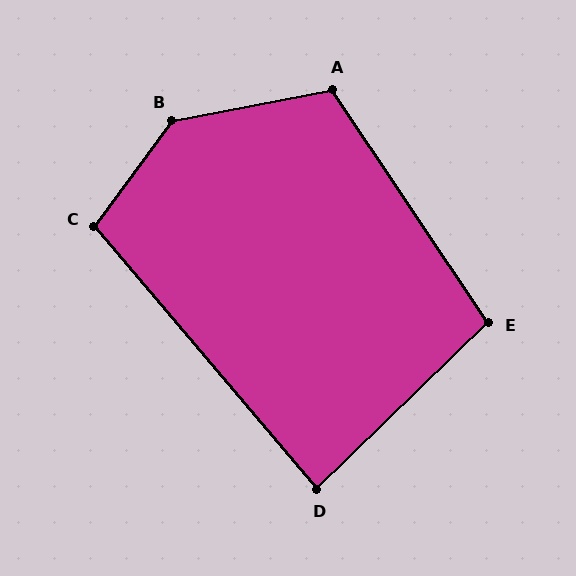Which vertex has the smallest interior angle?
D, at approximately 86 degrees.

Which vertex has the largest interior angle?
B, at approximately 137 degrees.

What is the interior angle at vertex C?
Approximately 103 degrees (obtuse).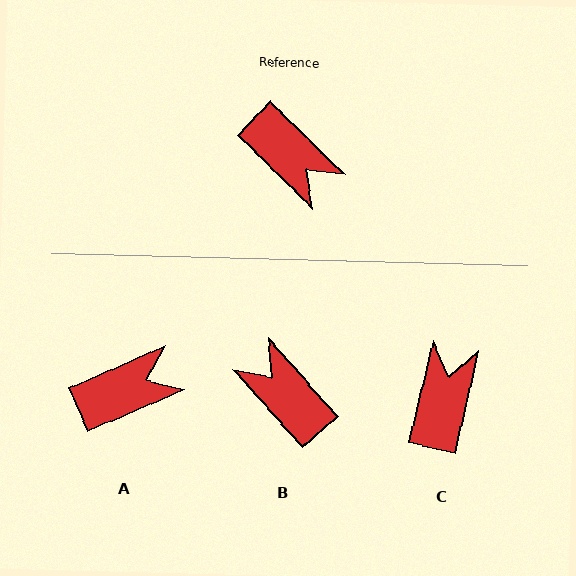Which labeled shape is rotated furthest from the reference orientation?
B, about 176 degrees away.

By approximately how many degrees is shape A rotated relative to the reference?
Approximately 68 degrees counter-clockwise.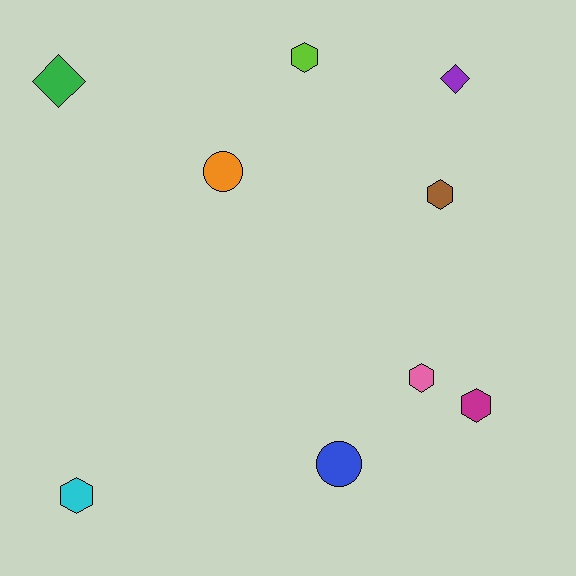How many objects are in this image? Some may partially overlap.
There are 9 objects.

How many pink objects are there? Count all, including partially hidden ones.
There is 1 pink object.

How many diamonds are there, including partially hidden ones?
There are 2 diamonds.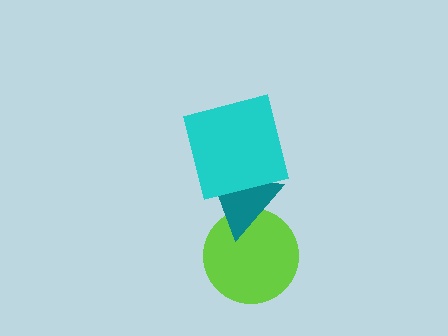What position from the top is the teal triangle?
The teal triangle is 2nd from the top.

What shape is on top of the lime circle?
The teal triangle is on top of the lime circle.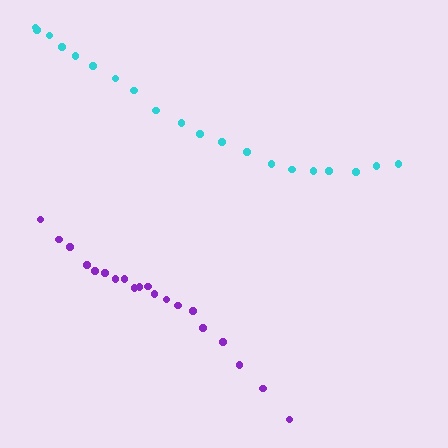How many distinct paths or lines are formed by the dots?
There are 2 distinct paths.